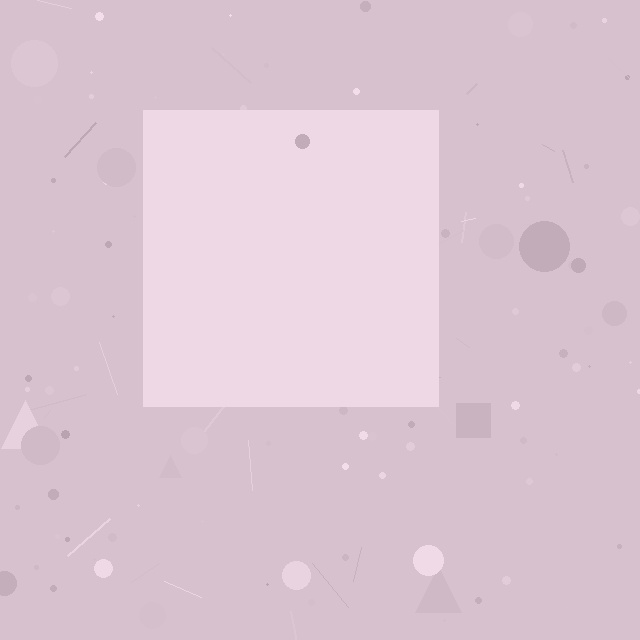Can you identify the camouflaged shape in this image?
The camouflaged shape is a square.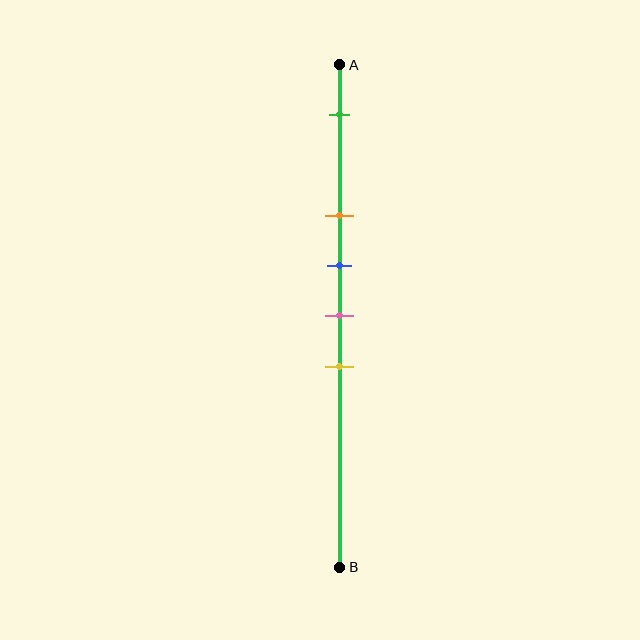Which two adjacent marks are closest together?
The blue and pink marks are the closest adjacent pair.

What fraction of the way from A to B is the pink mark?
The pink mark is approximately 50% (0.5) of the way from A to B.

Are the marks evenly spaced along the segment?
No, the marks are not evenly spaced.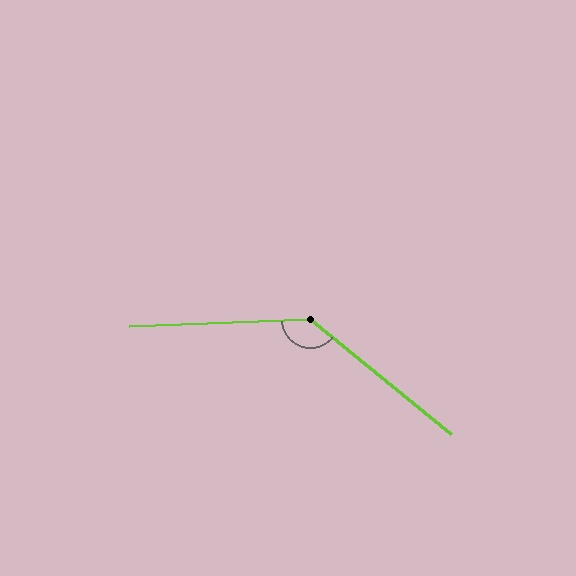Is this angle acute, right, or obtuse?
It is obtuse.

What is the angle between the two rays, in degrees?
Approximately 139 degrees.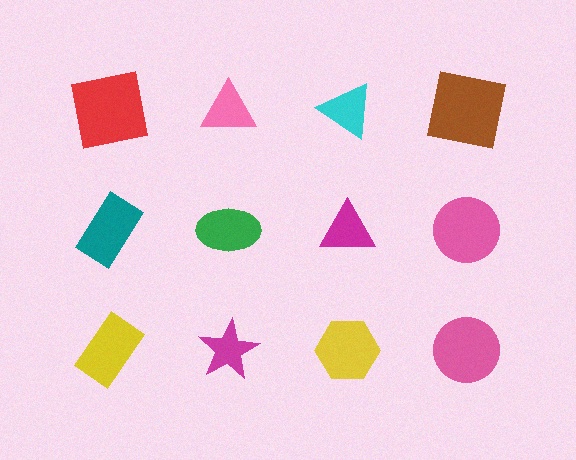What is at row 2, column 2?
A green ellipse.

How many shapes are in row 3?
4 shapes.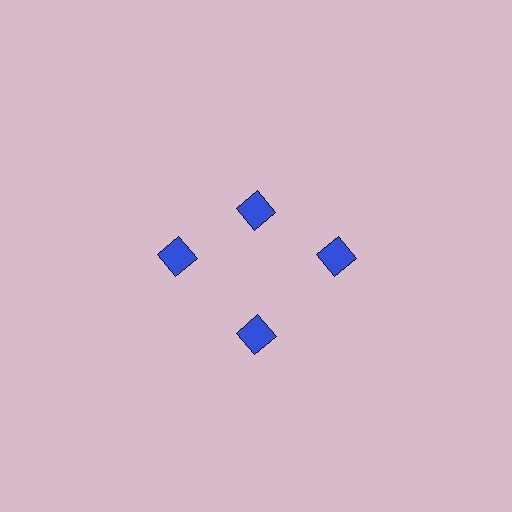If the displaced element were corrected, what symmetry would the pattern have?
It would have 4-fold rotational symmetry — the pattern would map onto itself every 90 degrees.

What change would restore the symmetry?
The symmetry would be restored by moving it outward, back onto the ring so that all 4 diamonds sit at equal angles and equal distance from the center.